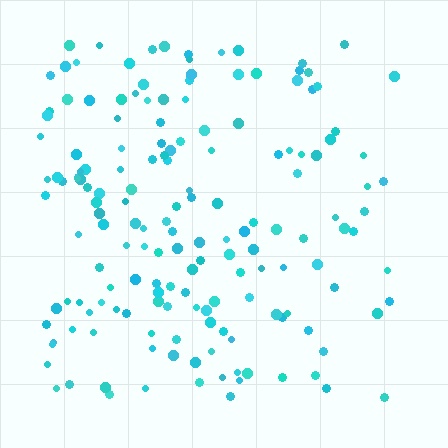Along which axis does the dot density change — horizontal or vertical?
Horizontal.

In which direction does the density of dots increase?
From right to left, with the left side densest.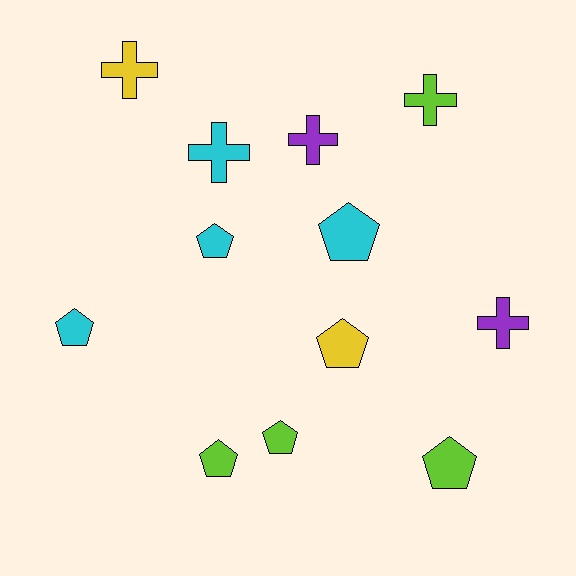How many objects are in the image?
There are 12 objects.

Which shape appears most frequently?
Pentagon, with 7 objects.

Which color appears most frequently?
Cyan, with 4 objects.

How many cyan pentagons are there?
There are 3 cyan pentagons.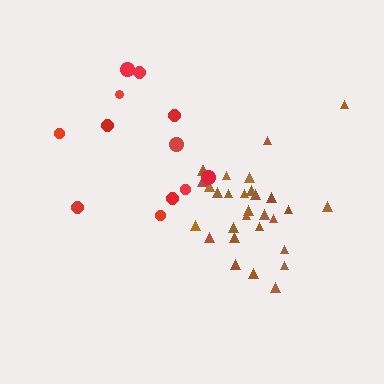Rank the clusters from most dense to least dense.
brown, red.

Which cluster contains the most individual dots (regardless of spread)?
Brown (30).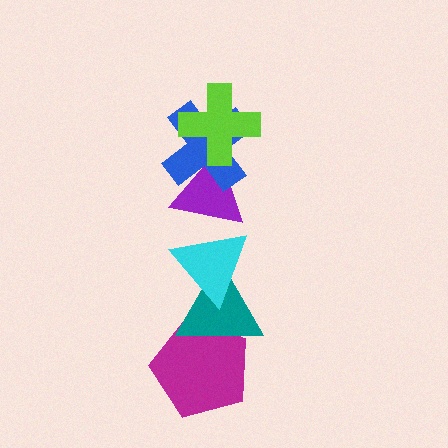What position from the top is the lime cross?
The lime cross is 1st from the top.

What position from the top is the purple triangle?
The purple triangle is 3rd from the top.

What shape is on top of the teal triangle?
The cyan triangle is on top of the teal triangle.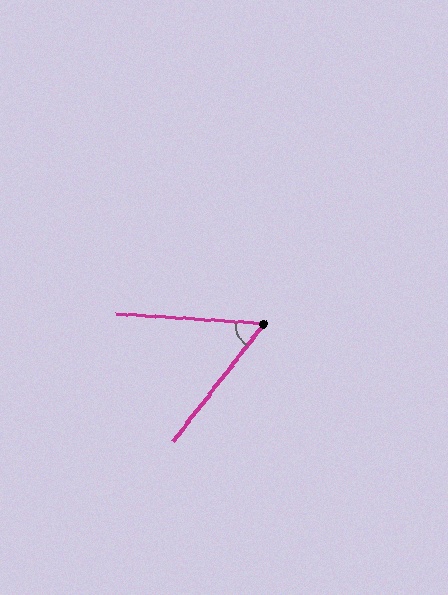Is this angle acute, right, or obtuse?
It is acute.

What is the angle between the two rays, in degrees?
Approximately 56 degrees.